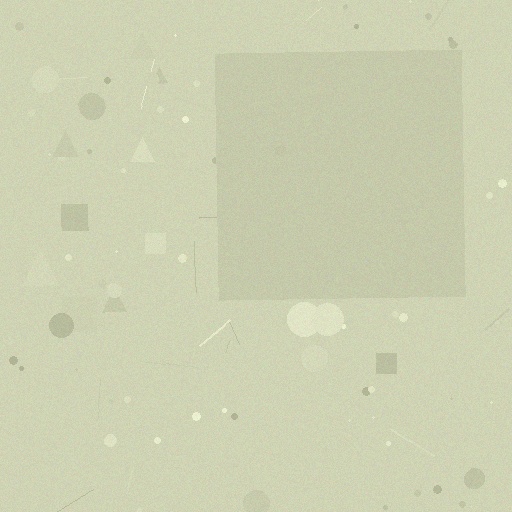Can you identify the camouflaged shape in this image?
The camouflaged shape is a square.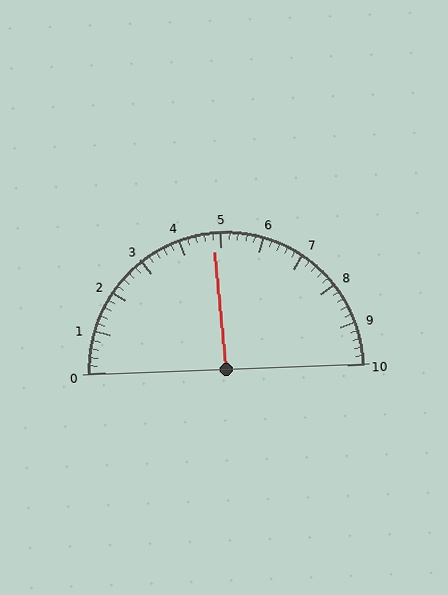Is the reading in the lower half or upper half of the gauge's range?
The reading is in the lower half of the range (0 to 10).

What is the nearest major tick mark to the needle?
The nearest major tick mark is 5.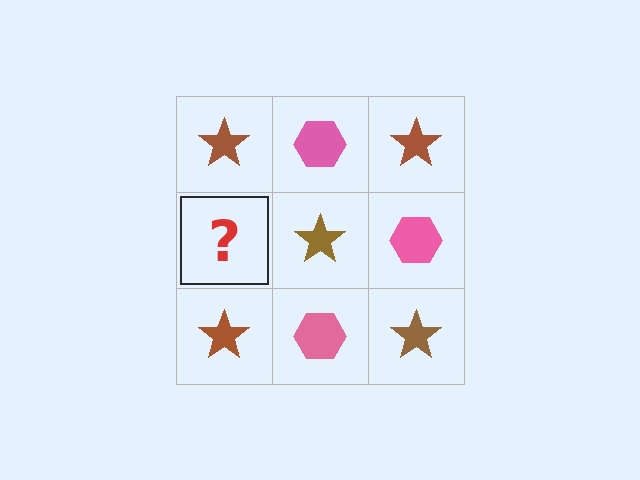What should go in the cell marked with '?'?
The missing cell should contain a pink hexagon.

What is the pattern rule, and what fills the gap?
The rule is that it alternates brown star and pink hexagon in a checkerboard pattern. The gap should be filled with a pink hexagon.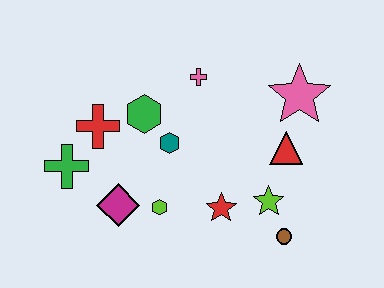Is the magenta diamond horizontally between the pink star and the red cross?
Yes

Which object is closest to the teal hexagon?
The green hexagon is closest to the teal hexagon.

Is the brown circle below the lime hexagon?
Yes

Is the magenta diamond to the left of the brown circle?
Yes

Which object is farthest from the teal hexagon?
The brown circle is farthest from the teal hexagon.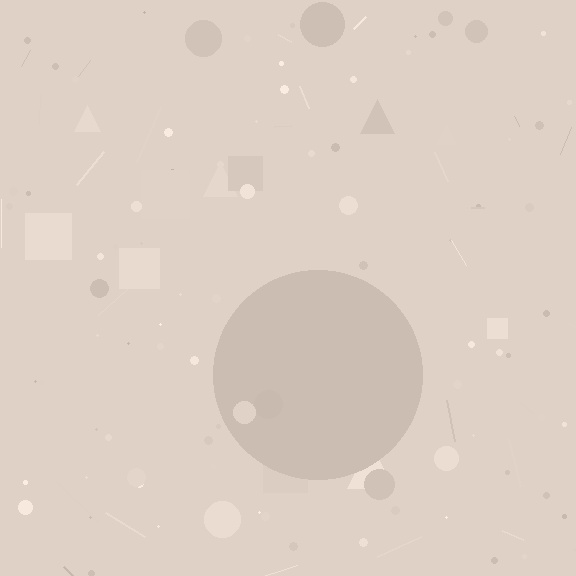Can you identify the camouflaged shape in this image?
The camouflaged shape is a circle.